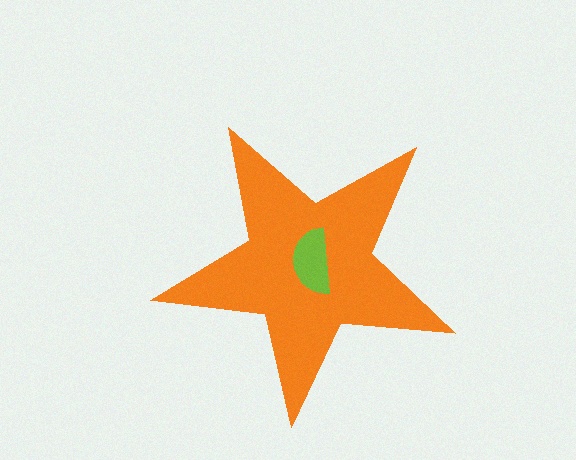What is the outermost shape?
The orange star.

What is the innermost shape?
The lime semicircle.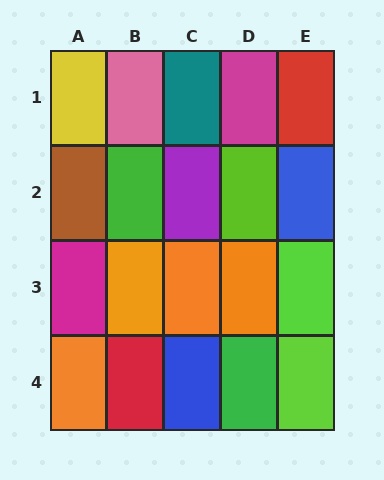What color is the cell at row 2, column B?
Green.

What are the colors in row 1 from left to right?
Yellow, pink, teal, magenta, red.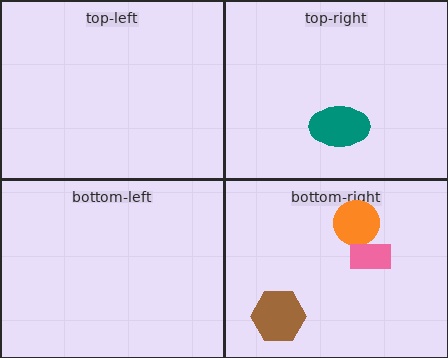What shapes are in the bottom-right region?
The brown hexagon, the orange circle, the pink rectangle.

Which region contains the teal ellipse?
The top-right region.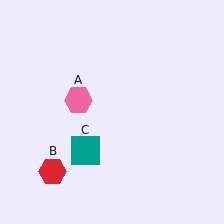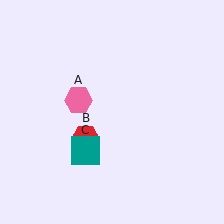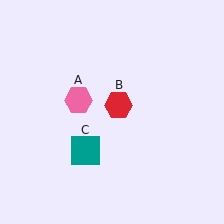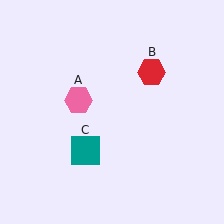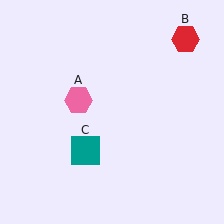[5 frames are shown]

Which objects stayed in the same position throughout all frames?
Pink hexagon (object A) and teal square (object C) remained stationary.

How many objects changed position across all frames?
1 object changed position: red hexagon (object B).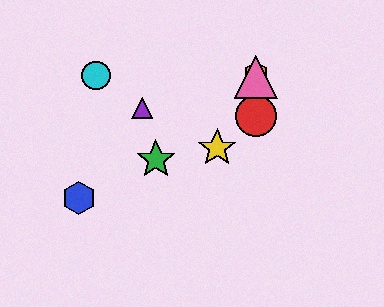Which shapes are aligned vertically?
The red circle, the orange hexagon, the pink triangle are aligned vertically.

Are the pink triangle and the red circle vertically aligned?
Yes, both are at x≈256.